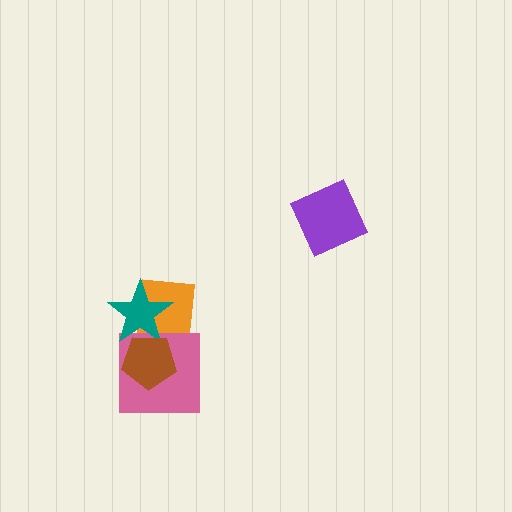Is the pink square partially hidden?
Yes, it is partially covered by another shape.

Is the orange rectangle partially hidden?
Yes, it is partially covered by another shape.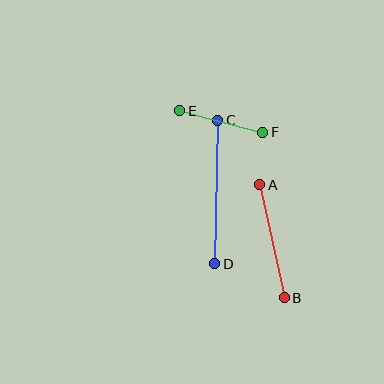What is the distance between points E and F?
The distance is approximately 86 pixels.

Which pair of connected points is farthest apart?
Points C and D are farthest apart.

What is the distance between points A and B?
The distance is approximately 116 pixels.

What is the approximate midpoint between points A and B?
The midpoint is at approximately (272, 241) pixels.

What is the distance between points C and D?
The distance is approximately 144 pixels.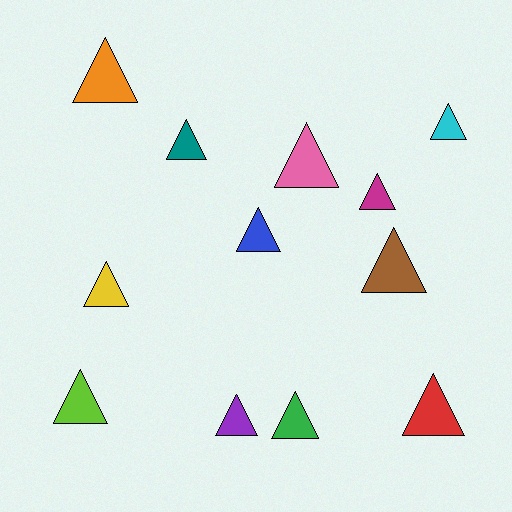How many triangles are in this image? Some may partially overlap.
There are 12 triangles.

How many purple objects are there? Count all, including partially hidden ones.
There is 1 purple object.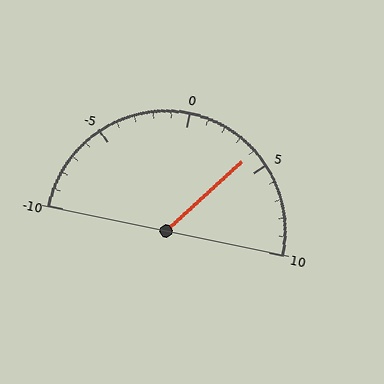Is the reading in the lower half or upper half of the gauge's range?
The reading is in the upper half of the range (-10 to 10).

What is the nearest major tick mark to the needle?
The nearest major tick mark is 5.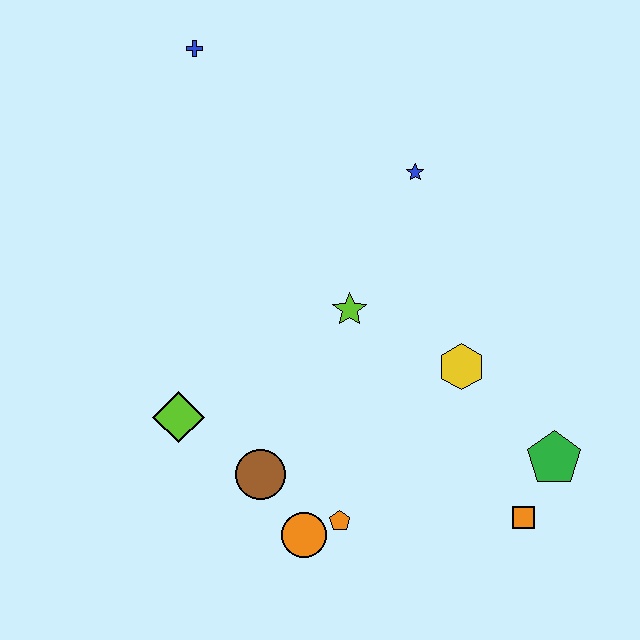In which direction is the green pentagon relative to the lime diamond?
The green pentagon is to the right of the lime diamond.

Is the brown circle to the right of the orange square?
No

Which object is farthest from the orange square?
The blue cross is farthest from the orange square.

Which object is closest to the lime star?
The yellow hexagon is closest to the lime star.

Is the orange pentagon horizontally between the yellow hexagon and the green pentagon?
No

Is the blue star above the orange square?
Yes